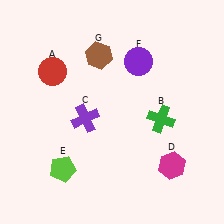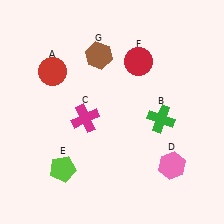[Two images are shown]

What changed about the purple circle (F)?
In Image 1, F is purple. In Image 2, it changed to red.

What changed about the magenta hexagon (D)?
In Image 1, D is magenta. In Image 2, it changed to pink.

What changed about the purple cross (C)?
In Image 1, C is purple. In Image 2, it changed to magenta.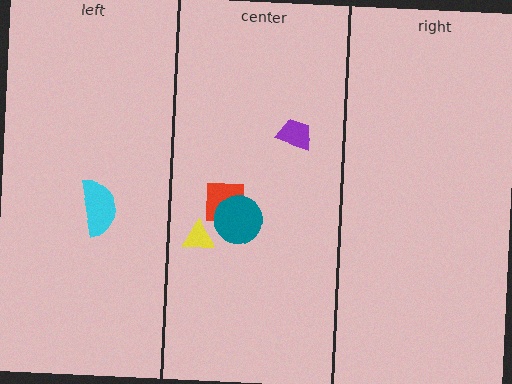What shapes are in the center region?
The purple trapezoid, the red square, the teal circle, the yellow triangle.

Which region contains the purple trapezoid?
The center region.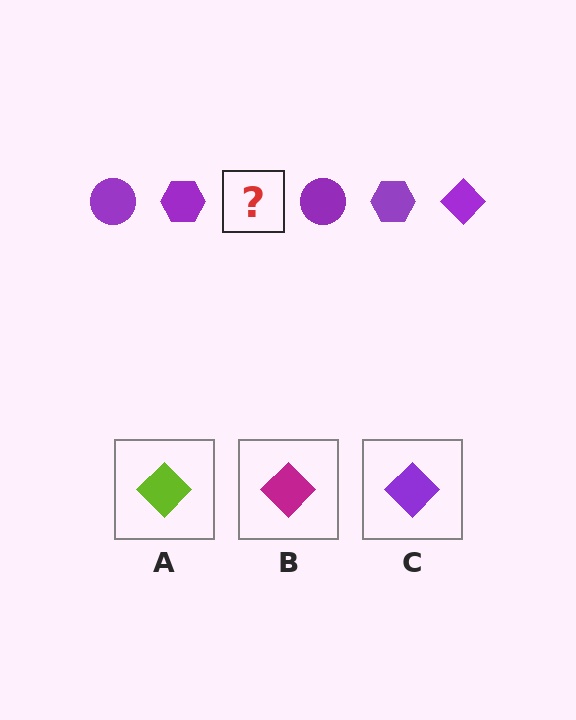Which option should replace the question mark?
Option C.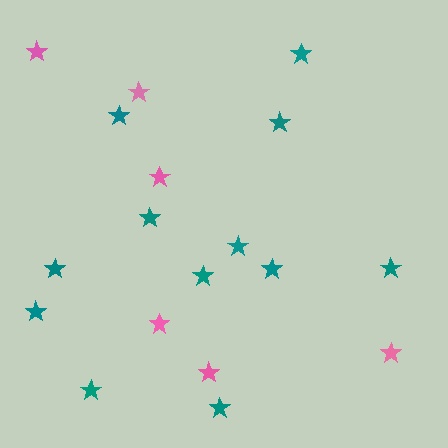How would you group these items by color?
There are 2 groups: one group of pink stars (6) and one group of teal stars (12).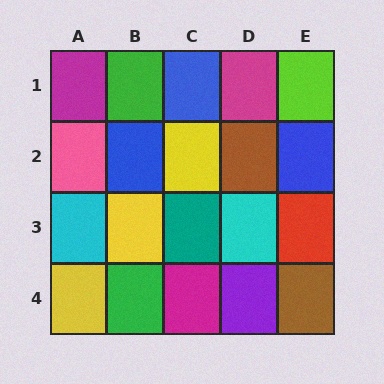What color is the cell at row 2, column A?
Pink.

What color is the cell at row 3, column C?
Teal.